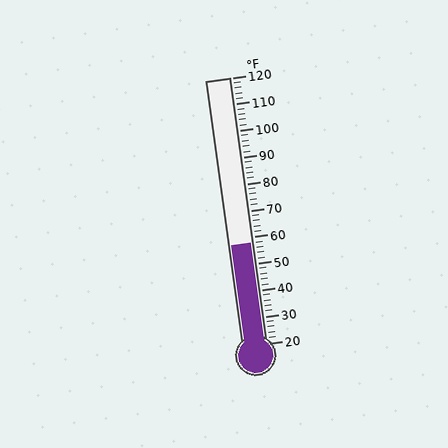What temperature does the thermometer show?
The thermometer shows approximately 58°F.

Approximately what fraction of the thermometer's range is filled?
The thermometer is filled to approximately 40% of its range.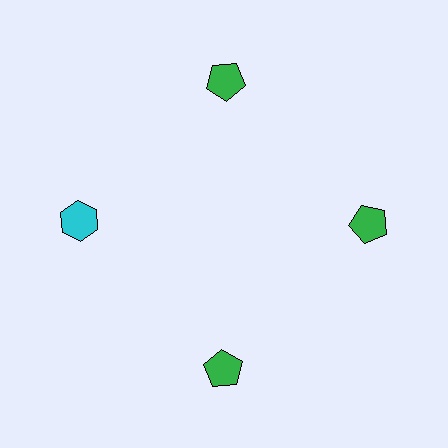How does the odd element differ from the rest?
It differs in both color (cyan instead of green) and shape (hexagon instead of pentagon).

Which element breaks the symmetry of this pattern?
The cyan hexagon at roughly the 9 o'clock position breaks the symmetry. All other shapes are green pentagons.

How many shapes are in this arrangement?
There are 4 shapes arranged in a ring pattern.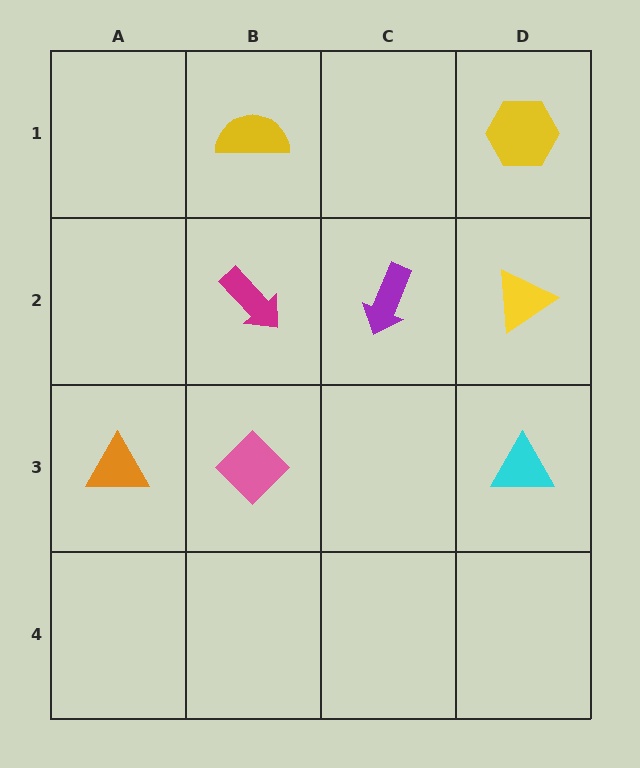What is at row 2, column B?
A magenta arrow.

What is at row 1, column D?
A yellow hexagon.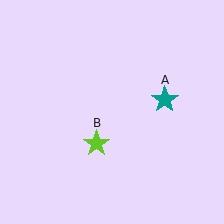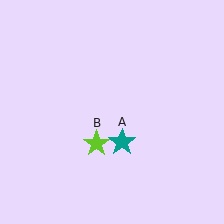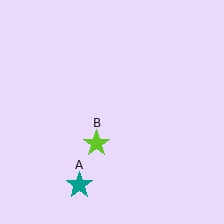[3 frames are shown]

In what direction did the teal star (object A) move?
The teal star (object A) moved down and to the left.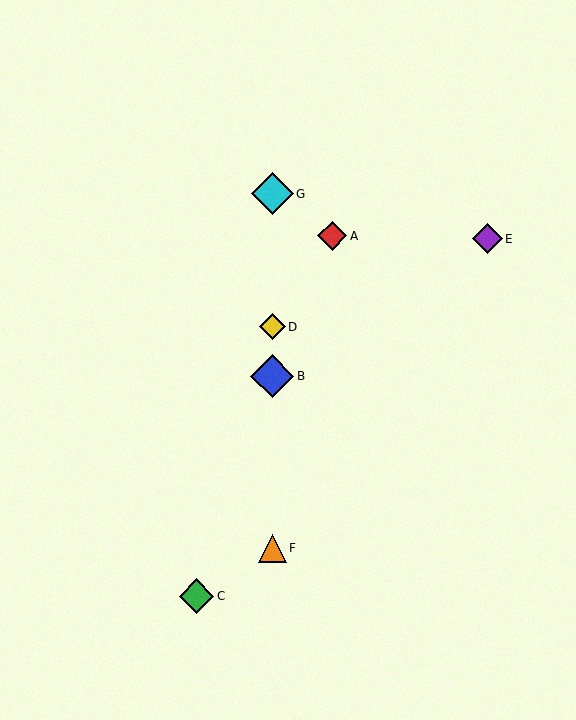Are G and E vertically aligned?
No, G is at x≈272 and E is at x≈487.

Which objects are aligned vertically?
Objects B, D, F, G are aligned vertically.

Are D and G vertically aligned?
Yes, both are at x≈272.